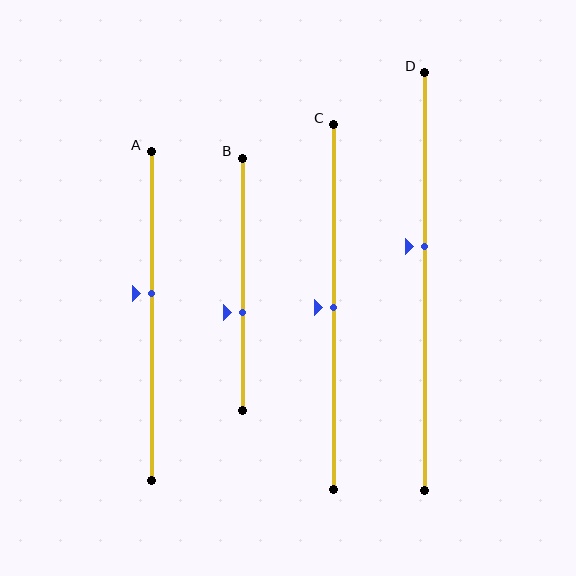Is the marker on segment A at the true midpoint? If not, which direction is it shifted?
No, the marker on segment A is shifted upward by about 7% of the segment length.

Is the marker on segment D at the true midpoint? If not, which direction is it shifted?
No, the marker on segment D is shifted upward by about 8% of the segment length.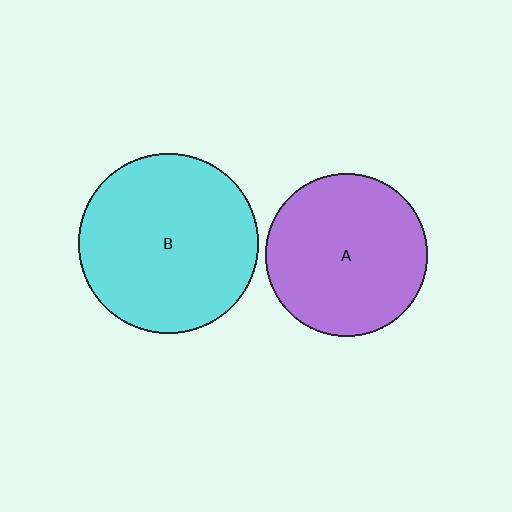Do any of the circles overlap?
No, none of the circles overlap.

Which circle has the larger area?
Circle B (cyan).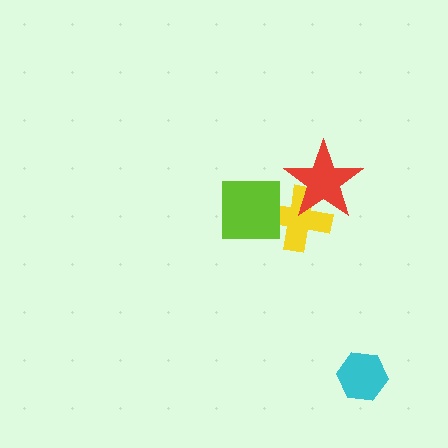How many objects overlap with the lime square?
1 object overlaps with the lime square.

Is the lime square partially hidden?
No, no other shape covers it.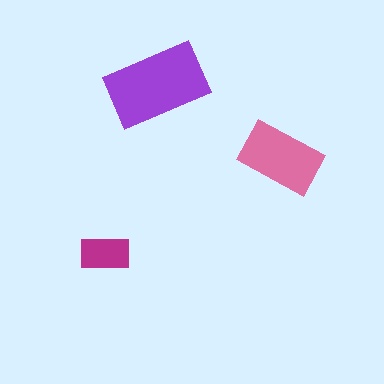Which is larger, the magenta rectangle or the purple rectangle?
The purple one.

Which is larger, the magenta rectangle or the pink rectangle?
The pink one.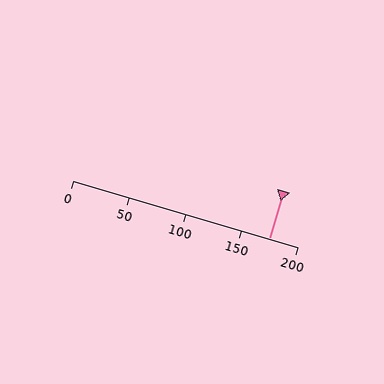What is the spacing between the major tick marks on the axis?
The major ticks are spaced 50 apart.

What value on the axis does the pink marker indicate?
The marker indicates approximately 175.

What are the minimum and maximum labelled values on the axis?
The axis runs from 0 to 200.